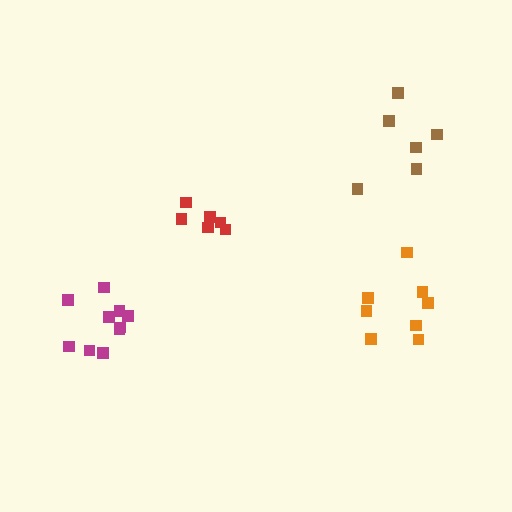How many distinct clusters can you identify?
There are 4 distinct clusters.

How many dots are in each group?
Group 1: 6 dots, Group 2: 10 dots, Group 3: 6 dots, Group 4: 8 dots (30 total).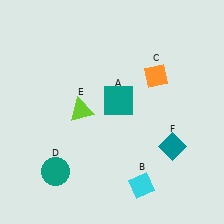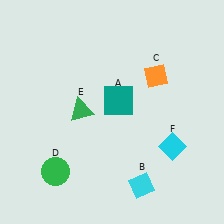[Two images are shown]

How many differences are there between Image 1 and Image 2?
There are 3 differences between the two images.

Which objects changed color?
D changed from teal to green. E changed from lime to green. F changed from teal to cyan.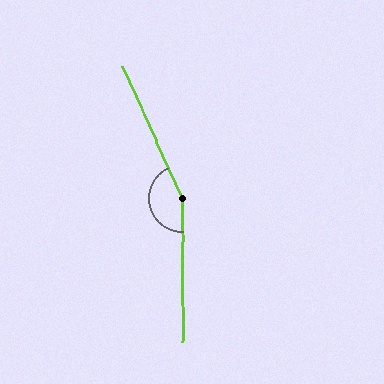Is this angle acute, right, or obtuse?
It is obtuse.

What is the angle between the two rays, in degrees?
Approximately 156 degrees.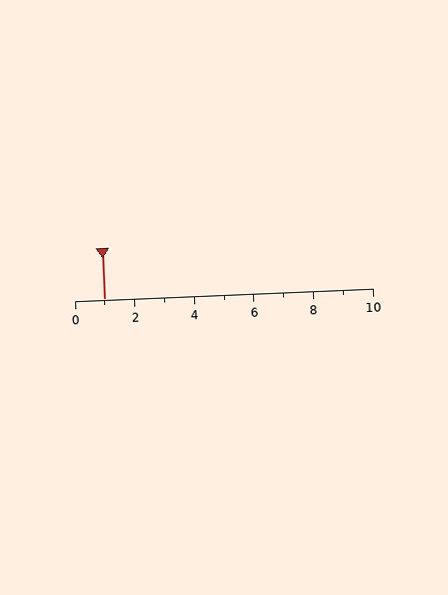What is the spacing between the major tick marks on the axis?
The major ticks are spaced 2 apart.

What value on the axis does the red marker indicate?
The marker indicates approximately 1.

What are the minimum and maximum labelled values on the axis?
The axis runs from 0 to 10.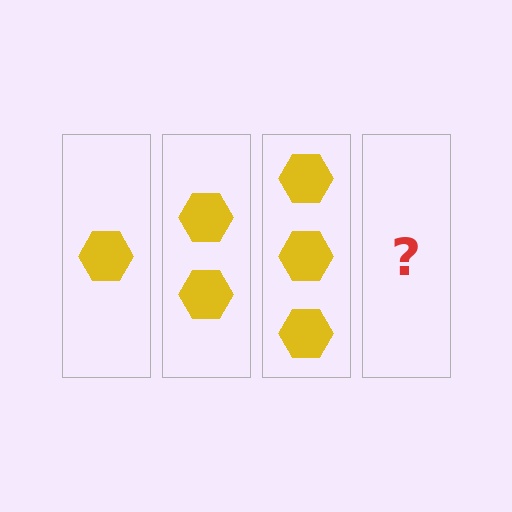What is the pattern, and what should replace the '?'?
The pattern is that each step adds one more hexagon. The '?' should be 4 hexagons.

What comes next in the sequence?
The next element should be 4 hexagons.